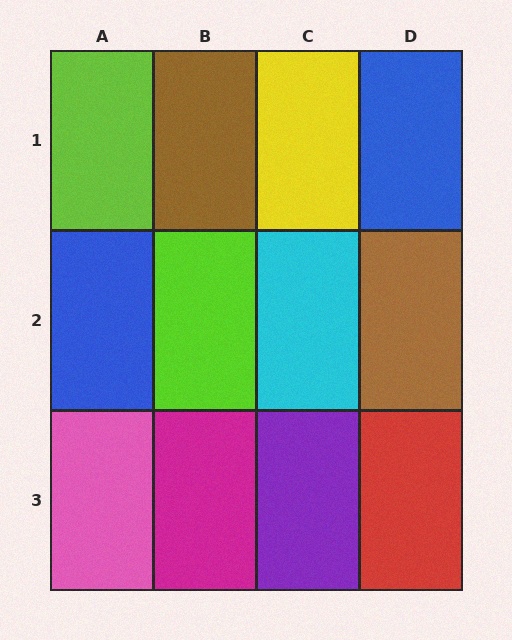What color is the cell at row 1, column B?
Brown.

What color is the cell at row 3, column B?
Magenta.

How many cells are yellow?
1 cell is yellow.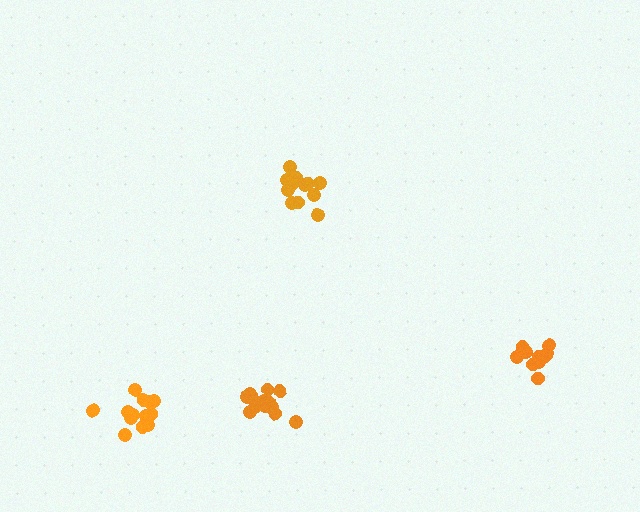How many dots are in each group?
Group 1: 10 dots, Group 2: 14 dots, Group 3: 12 dots, Group 4: 13 dots (49 total).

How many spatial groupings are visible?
There are 4 spatial groupings.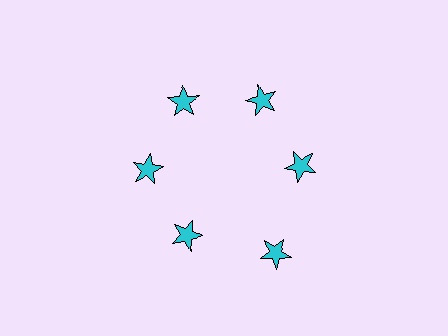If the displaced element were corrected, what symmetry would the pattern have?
It would have 6-fold rotational symmetry — the pattern would map onto itself every 60 degrees.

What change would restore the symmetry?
The symmetry would be restored by moving it inward, back onto the ring so that all 6 stars sit at equal angles and equal distance from the center.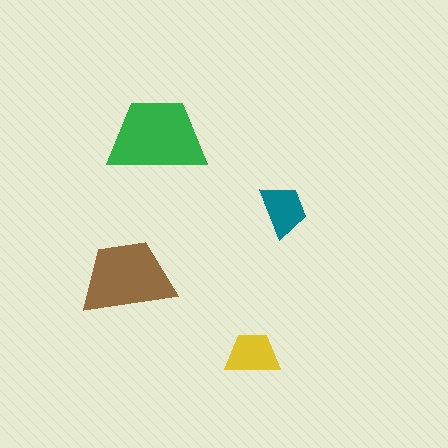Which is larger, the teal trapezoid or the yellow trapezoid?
The yellow one.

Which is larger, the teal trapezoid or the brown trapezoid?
The brown one.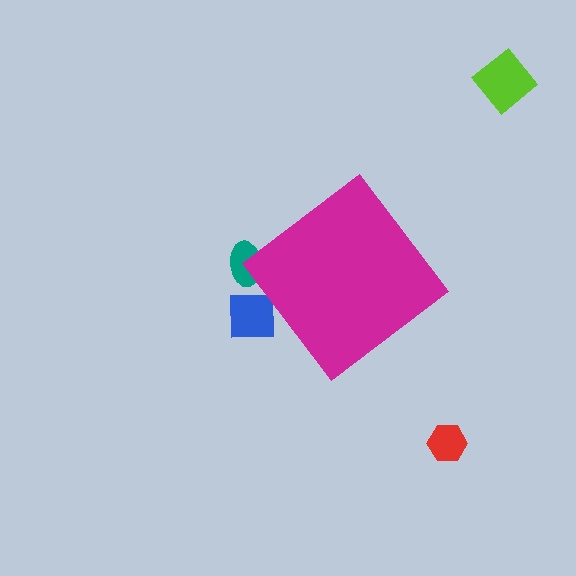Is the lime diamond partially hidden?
No, the lime diamond is fully visible.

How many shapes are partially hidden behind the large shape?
2 shapes are partially hidden.